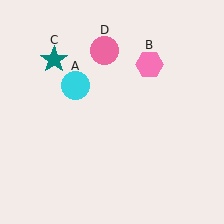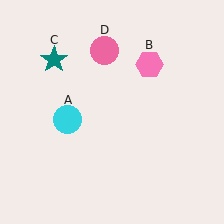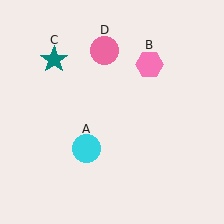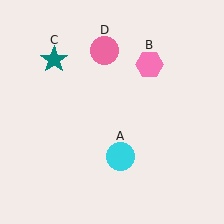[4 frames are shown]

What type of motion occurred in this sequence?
The cyan circle (object A) rotated counterclockwise around the center of the scene.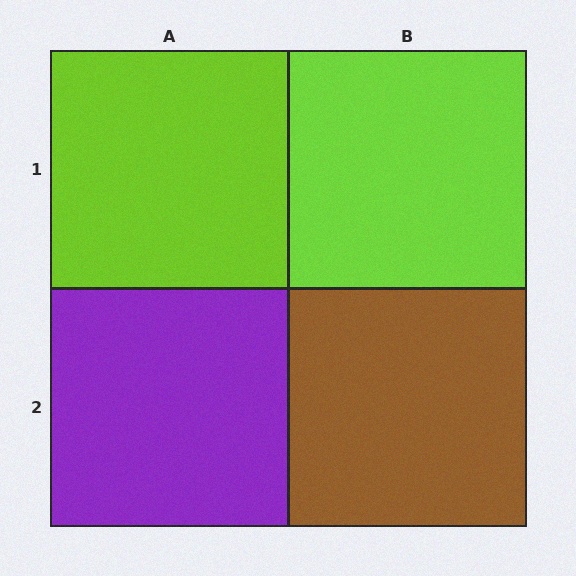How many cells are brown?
1 cell is brown.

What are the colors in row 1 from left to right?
Lime, lime.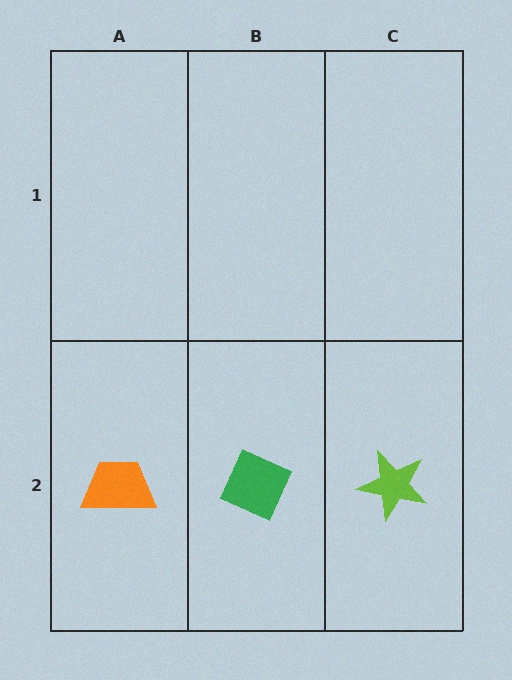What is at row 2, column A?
An orange trapezoid.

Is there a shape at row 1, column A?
No, that cell is empty.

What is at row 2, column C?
A lime star.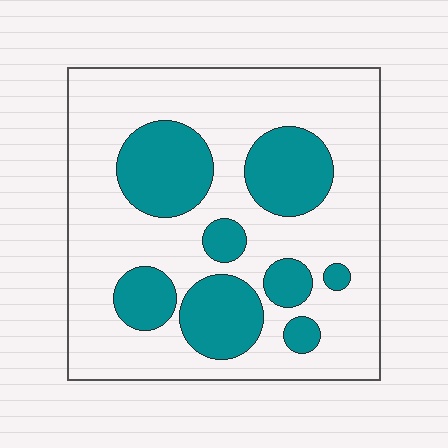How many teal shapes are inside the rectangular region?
8.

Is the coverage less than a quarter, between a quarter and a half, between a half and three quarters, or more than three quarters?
Between a quarter and a half.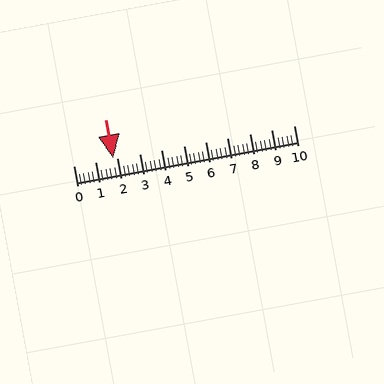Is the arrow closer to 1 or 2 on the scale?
The arrow is closer to 2.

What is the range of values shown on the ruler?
The ruler shows values from 0 to 10.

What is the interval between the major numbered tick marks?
The major tick marks are spaced 1 units apart.